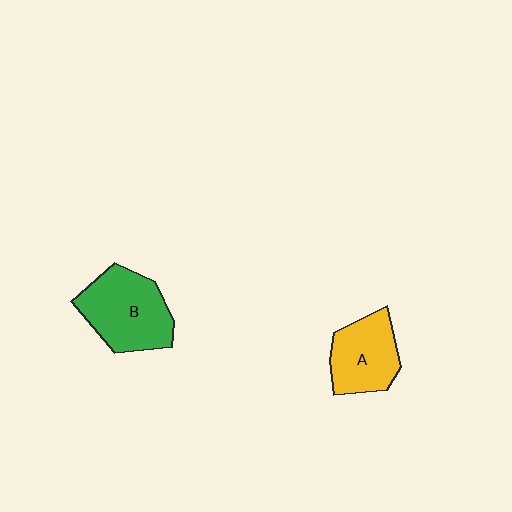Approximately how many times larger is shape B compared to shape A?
Approximately 1.3 times.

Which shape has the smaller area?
Shape A (yellow).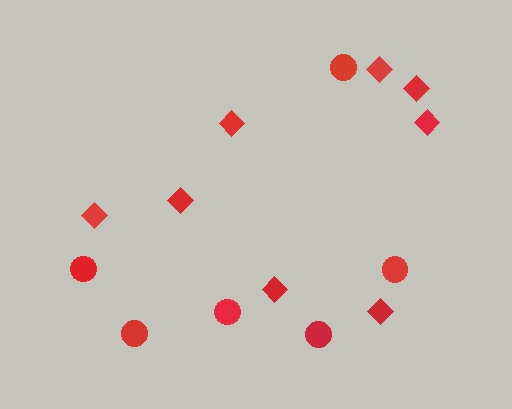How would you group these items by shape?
There are 2 groups: one group of diamonds (8) and one group of circles (6).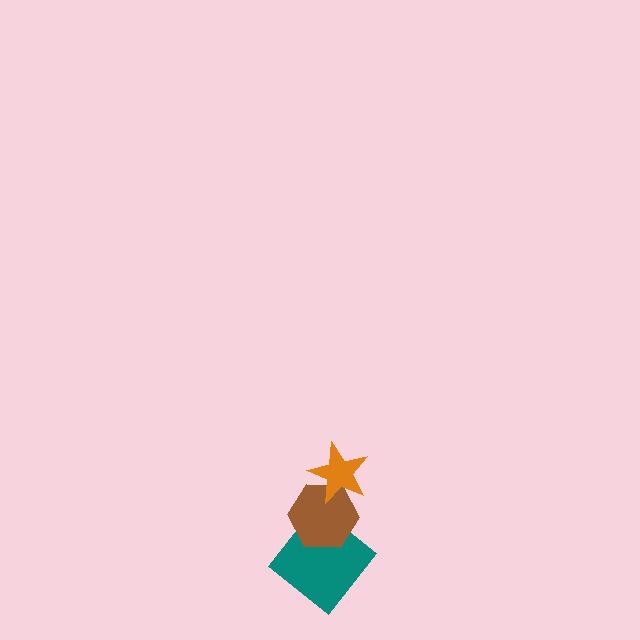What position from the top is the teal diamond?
The teal diamond is 3rd from the top.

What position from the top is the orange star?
The orange star is 1st from the top.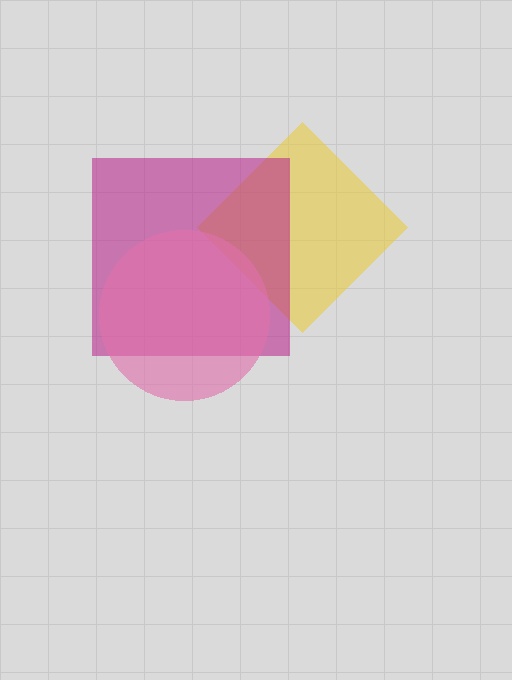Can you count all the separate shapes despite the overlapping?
Yes, there are 3 separate shapes.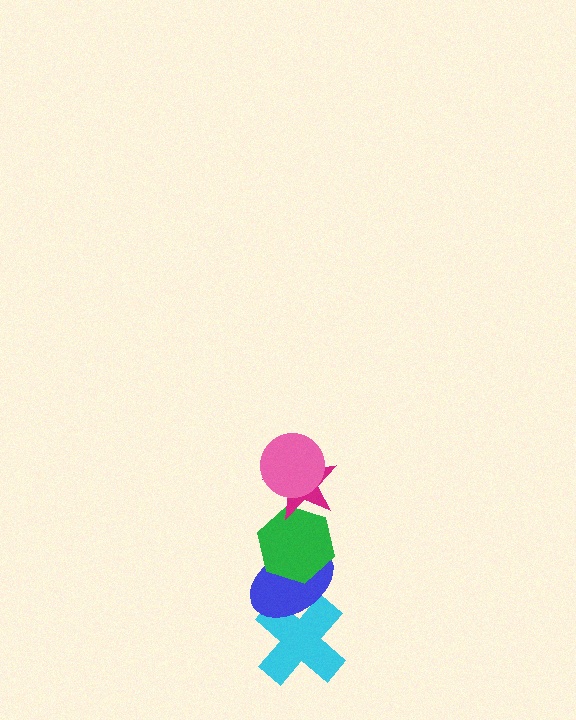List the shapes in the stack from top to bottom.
From top to bottom: the pink circle, the magenta star, the green hexagon, the blue ellipse, the cyan cross.